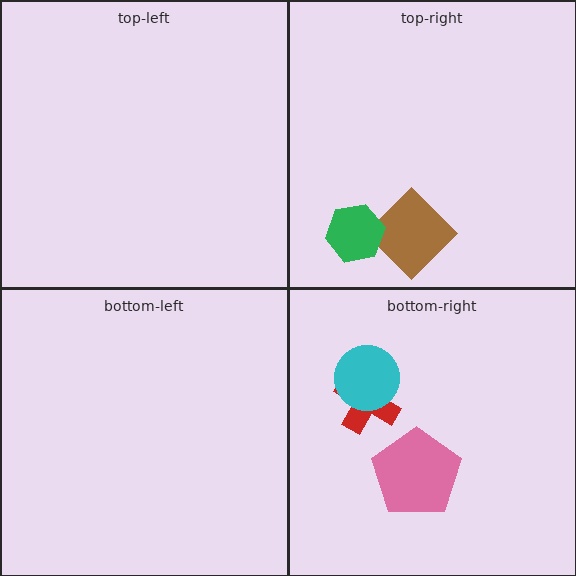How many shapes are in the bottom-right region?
3.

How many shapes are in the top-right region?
2.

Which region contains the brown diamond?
The top-right region.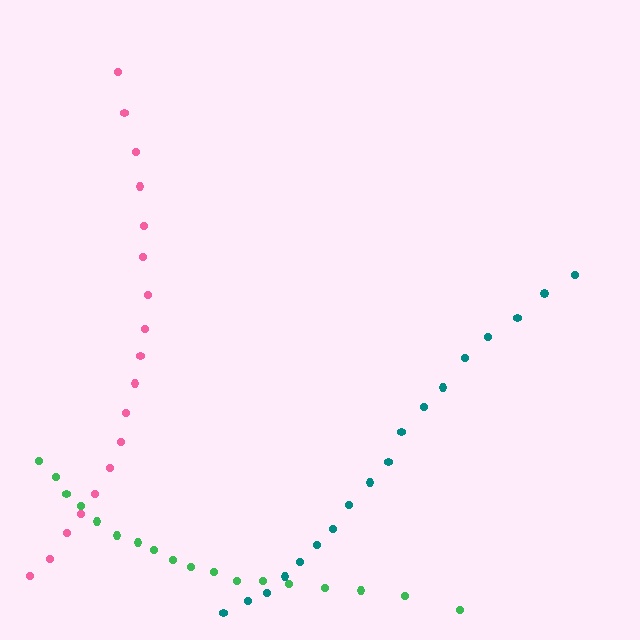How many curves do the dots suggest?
There are 3 distinct paths.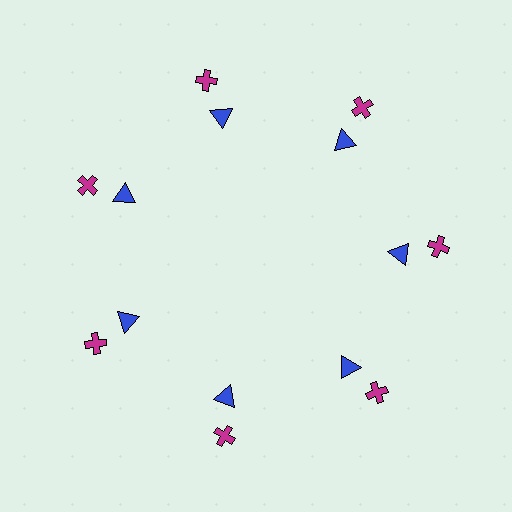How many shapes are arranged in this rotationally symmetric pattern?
There are 14 shapes, arranged in 7 groups of 2.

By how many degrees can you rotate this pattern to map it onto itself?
The pattern maps onto itself every 51 degrees of rotation.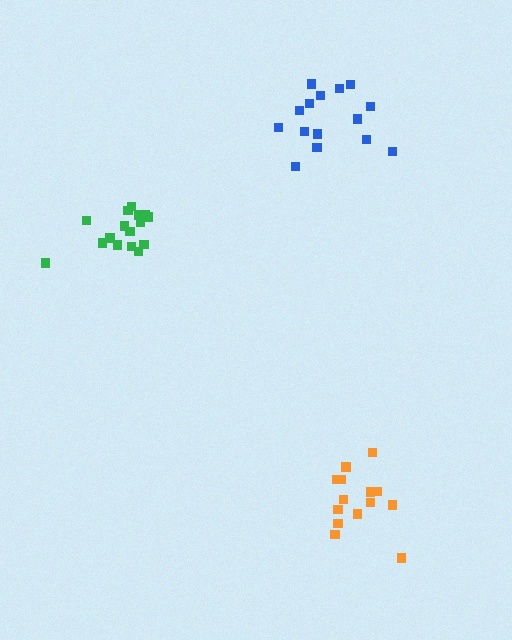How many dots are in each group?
Group 1: 15 dots, Group 2: 16 dots, Group 3: 14 dots (45 total).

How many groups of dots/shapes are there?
There are 3 groups.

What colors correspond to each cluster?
The clusters are colored: blue, green, orange.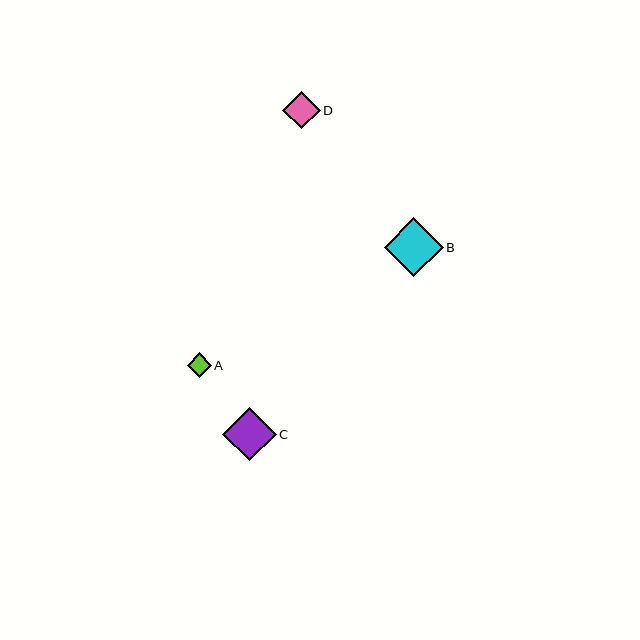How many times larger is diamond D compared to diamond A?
Diamond D is approximately 1.5 times the size of diamond A.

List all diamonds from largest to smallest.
From largest to smallest: B, C, D, A.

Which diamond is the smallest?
Diamond A is the smallest with a size of approximately 24 pixels.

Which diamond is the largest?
Diamond B is the largest with a size of approximately 59 pixels.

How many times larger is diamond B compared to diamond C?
Diamond B is approximately 1.1 times the size of diamond C.